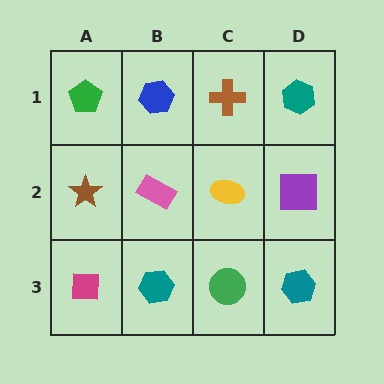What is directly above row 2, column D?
A teal hexagon.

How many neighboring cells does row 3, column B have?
3.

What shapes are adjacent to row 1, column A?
A brown star (row 2, column A), a blue hexagon (row 1, column B).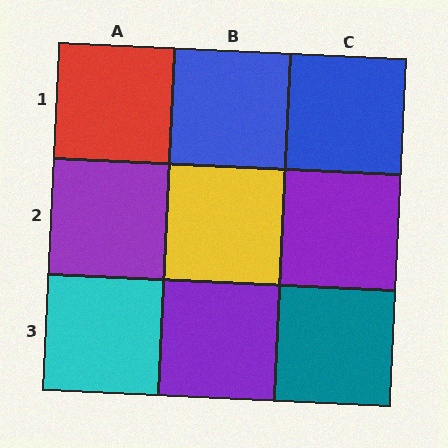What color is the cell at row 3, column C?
Teal.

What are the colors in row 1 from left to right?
Red, blue, blue.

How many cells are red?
1 cell is red.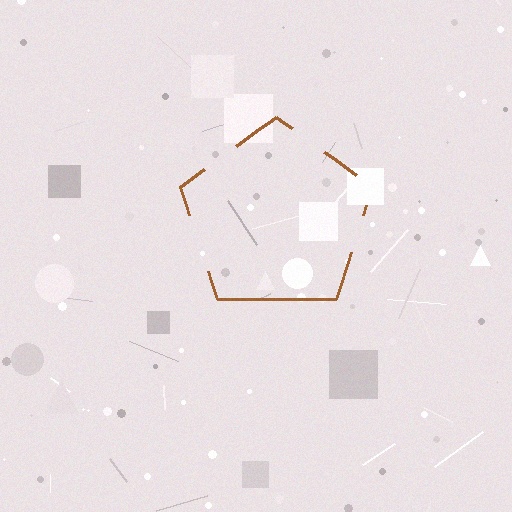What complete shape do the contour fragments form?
The contour fragments form a pentagon.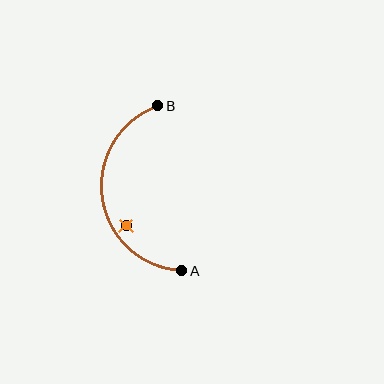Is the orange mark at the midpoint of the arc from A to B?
No — the orange mark does not lie on the arc at all. It sits slightly inside the curve.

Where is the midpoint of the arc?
The arc midpoint is the point on the curve farthest from the straight line joining A and B. It sits to the left of that line.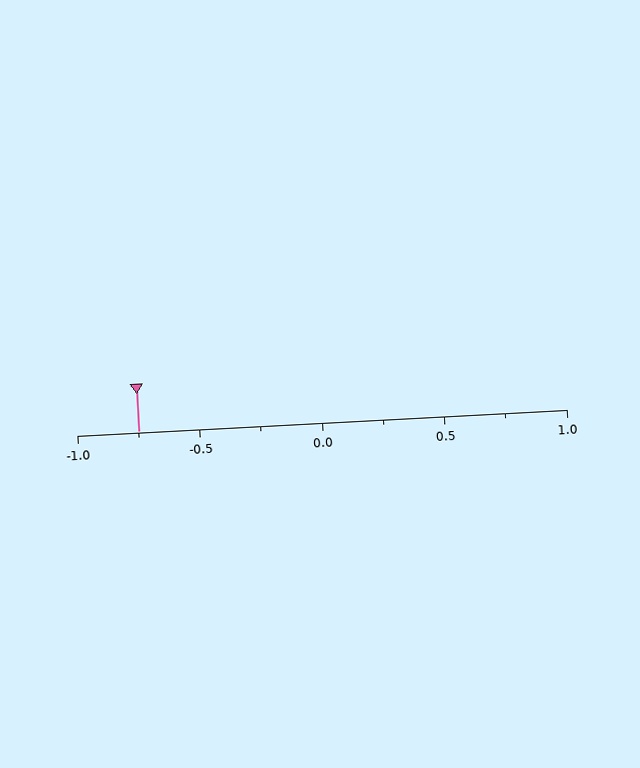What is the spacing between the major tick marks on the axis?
The major ticks are spaced 0.5 apart.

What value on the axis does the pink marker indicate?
The marker indicates approximately -0.75.